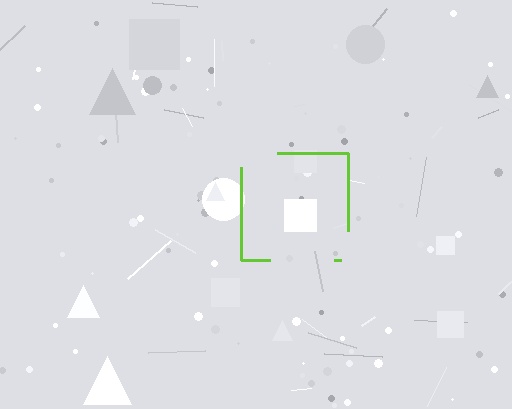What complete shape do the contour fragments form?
The contour fragments form a square.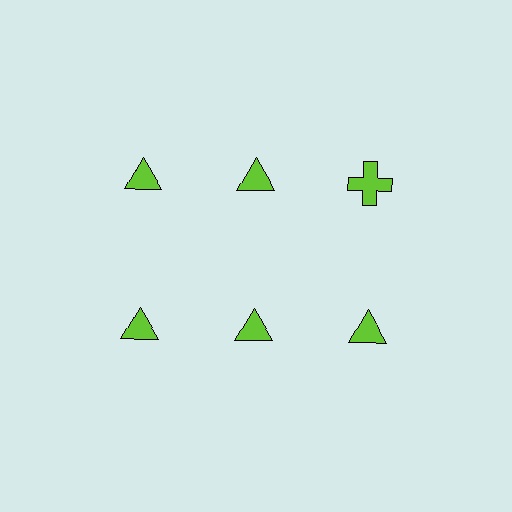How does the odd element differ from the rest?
It has a different shape: cross instead of triangle.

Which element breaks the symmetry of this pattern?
The lime cross in the top row, center column breaks the symmetry. All other shapes are lime triangles.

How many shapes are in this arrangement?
There are 6 shapes arranged in a grid pattern.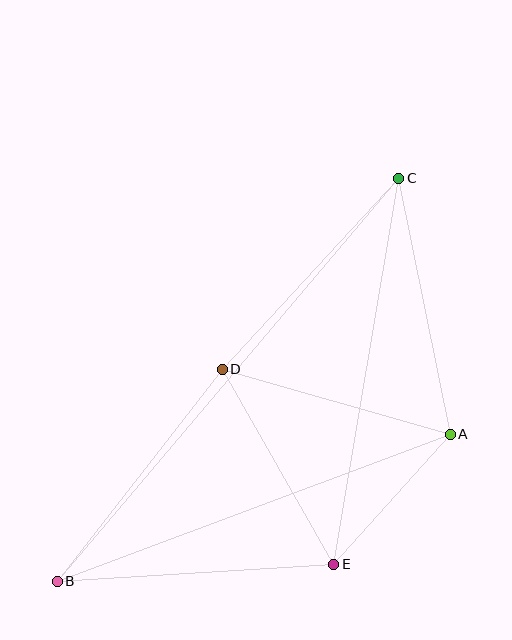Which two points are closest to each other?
Points A and E are closest to each other.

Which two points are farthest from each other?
Points B and C are farthest from each other.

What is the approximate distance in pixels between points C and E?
The distance between C and E is approximately 391 pixels.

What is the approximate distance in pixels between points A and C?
The distance between A and C is approximately 261 pixels.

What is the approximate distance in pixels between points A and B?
The distance between A and B is approximately 420 pixels.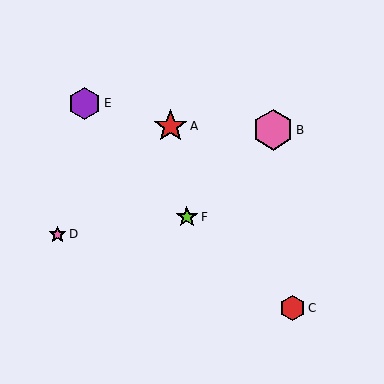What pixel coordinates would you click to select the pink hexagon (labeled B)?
Click at (273, 130) to select the pink hexagon B.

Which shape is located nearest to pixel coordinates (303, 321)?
The red hexagon (labeled C) at (293, 308) is nearest to that location.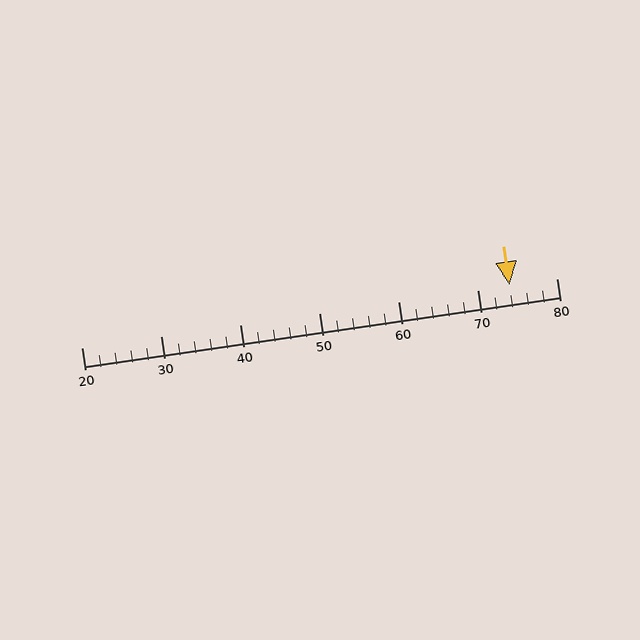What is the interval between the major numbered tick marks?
The major tick marks are spaced 10 units apart.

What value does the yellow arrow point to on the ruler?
The yellow arrow points to approximately 74.